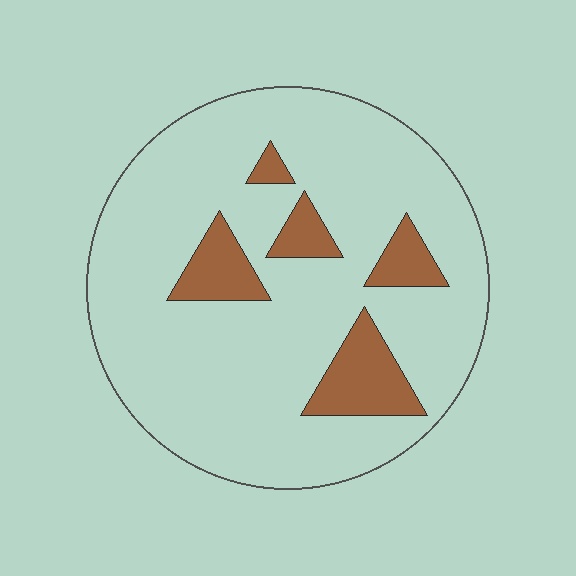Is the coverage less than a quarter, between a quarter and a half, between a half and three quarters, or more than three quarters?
Less than a quarter.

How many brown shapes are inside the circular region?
5.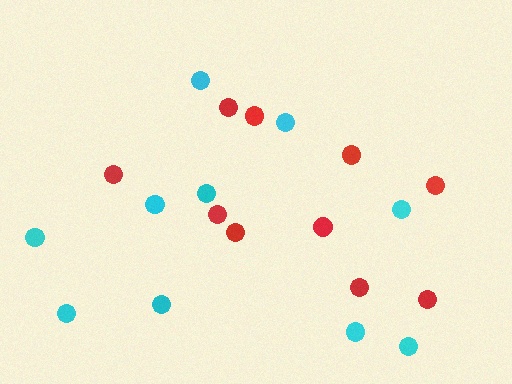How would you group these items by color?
There are 2 groups: one group of red circles (10) and one group of cyan circles (10).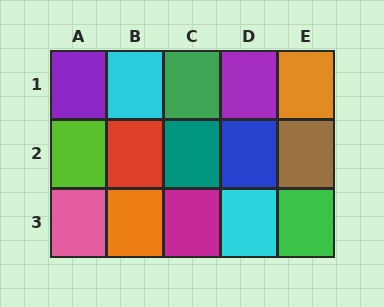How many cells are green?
2 cells are green.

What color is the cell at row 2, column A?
Lime.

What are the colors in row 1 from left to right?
Purple, cyan, green, purple, orange.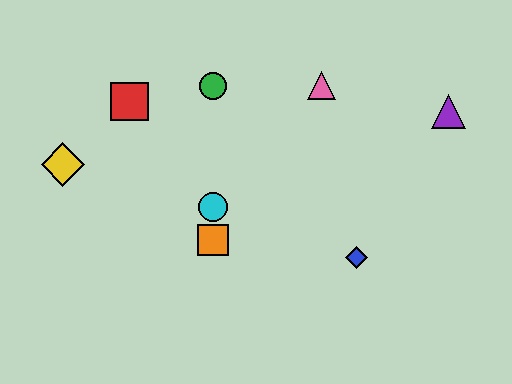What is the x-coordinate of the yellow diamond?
The yellow diamond is at x≈63.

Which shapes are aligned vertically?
The green circle, the orange square, the cyan circle are aligned vertically.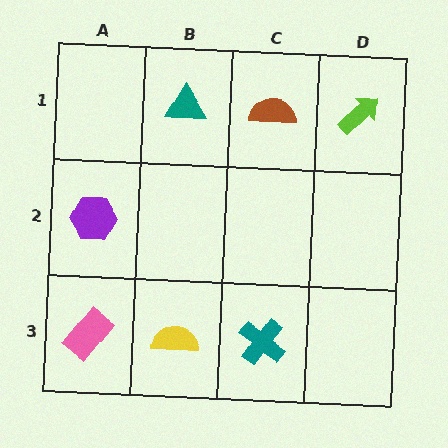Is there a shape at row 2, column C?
No, that cell is empty.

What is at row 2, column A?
A purple hexagon.